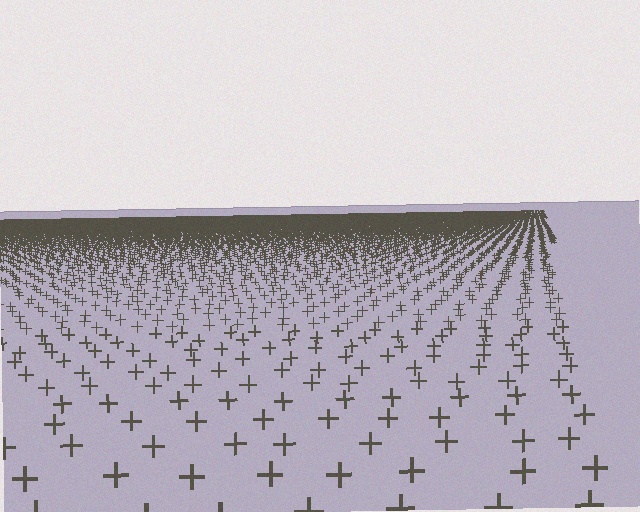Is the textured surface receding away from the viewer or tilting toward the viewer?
The surface is receding away from the viewer. Texture elements get smaller and denser toward the top.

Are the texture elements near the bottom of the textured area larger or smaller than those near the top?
Larger. Near the bottom, elements are closer to the viewer and appear at a bigger on-screen size.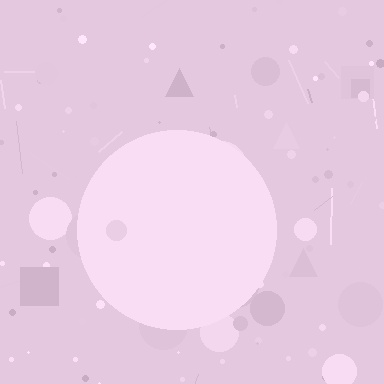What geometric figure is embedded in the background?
A circle is embedded in the background.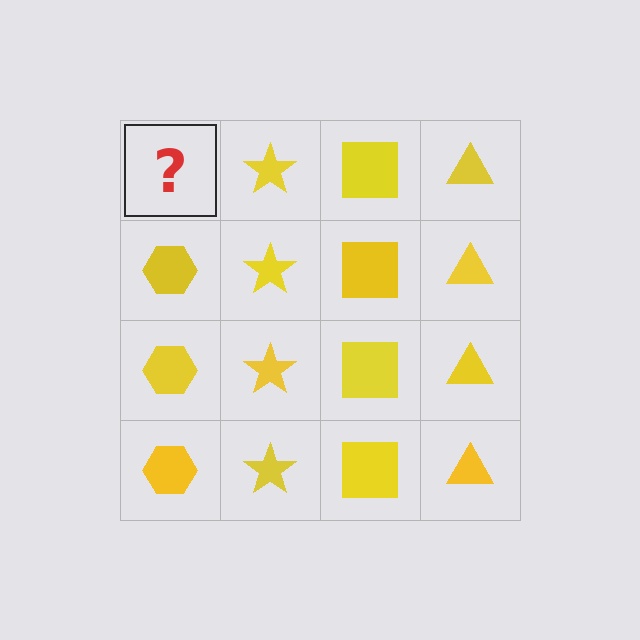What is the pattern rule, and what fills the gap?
The rule is that each column has a consistent shape. The gap should be filled with a yellow hexagon.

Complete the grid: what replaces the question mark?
The question mark should be replaced with a yellow hexagon.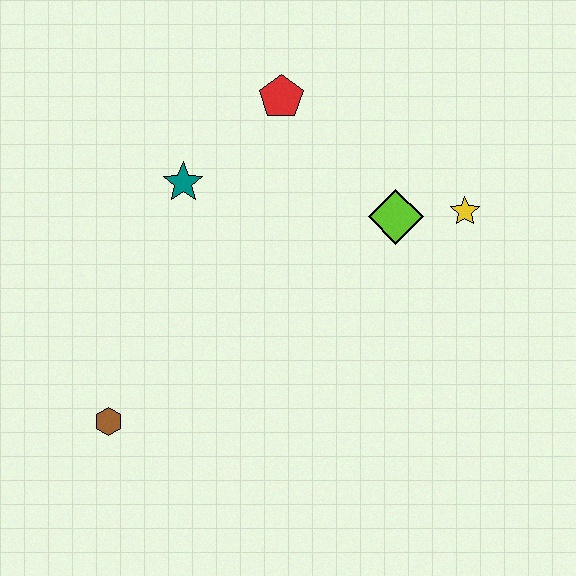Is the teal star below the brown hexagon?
No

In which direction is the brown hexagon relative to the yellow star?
The brown hexagon is to the left of the yellow star.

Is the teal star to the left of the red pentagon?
Yes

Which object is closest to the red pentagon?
The teal star is closest to the red pentagon.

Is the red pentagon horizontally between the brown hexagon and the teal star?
No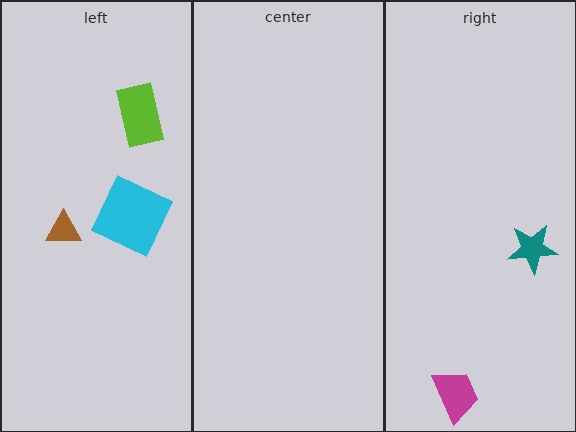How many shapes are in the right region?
2.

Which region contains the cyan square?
The left region.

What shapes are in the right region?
The teal star, the magenta trapezoid.